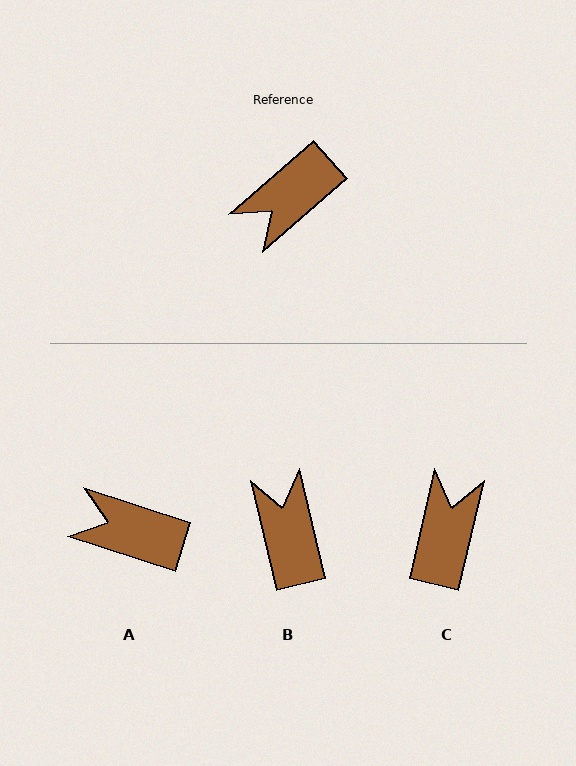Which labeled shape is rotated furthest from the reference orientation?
C, about 145 degrees away.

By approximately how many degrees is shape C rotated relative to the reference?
Approximately 145 degrees clockwise.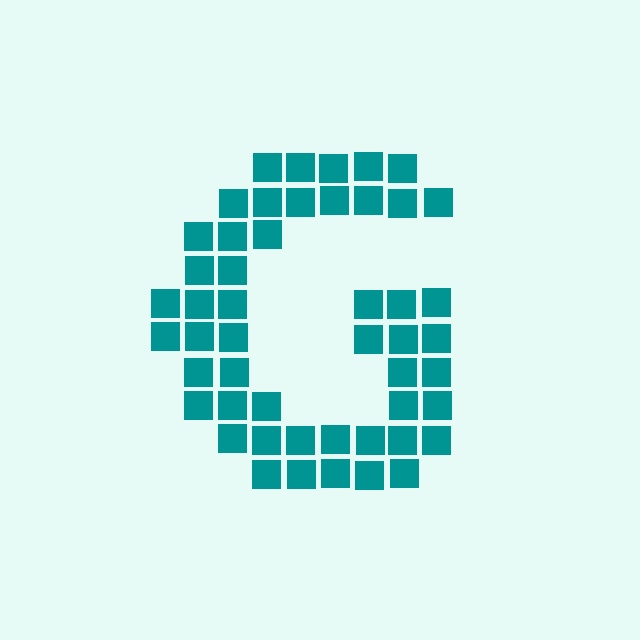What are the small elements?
The small elements are squares.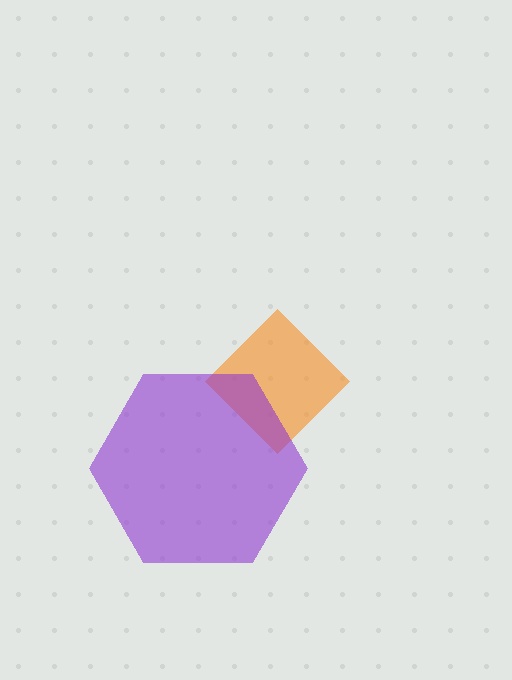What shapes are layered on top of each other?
The layered shapes are: an orange diamond, a purple hexagon.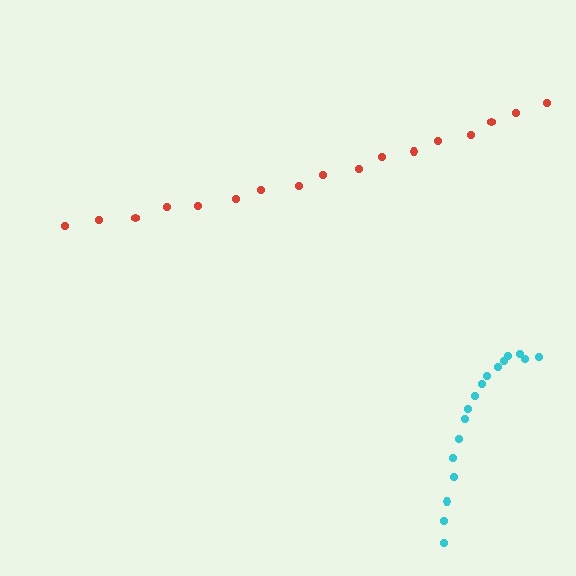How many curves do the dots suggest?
There are 2 distinct paths.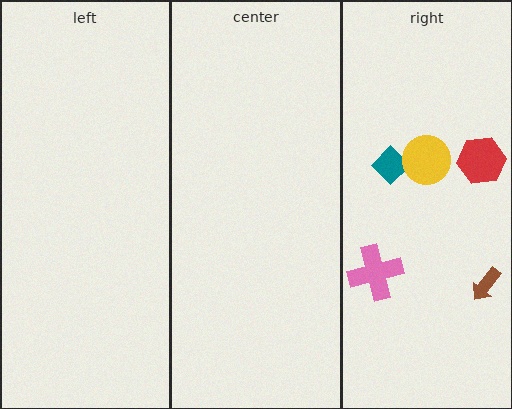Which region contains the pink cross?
The right region.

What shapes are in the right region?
The pink cross, the brown arrow, the red hexagon, the teal diamond, the yellow circle.